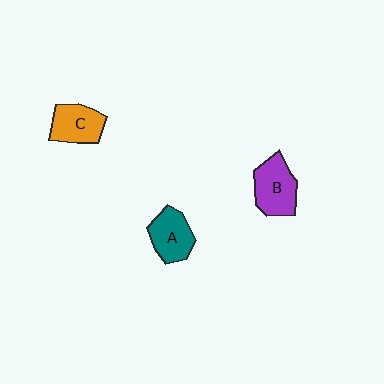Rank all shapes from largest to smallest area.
From largest to smallest: B (purple), C (orange), A (teal).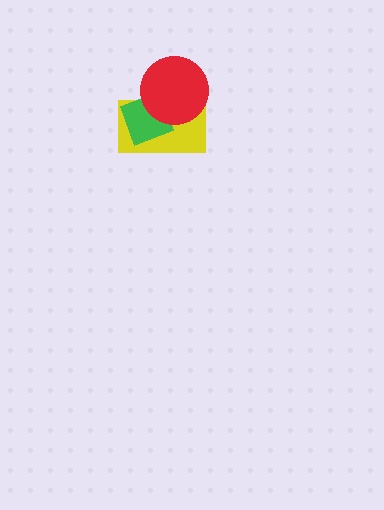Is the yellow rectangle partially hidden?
Yes, it is partially covered by another shape.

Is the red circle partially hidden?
No, no other shape covers it.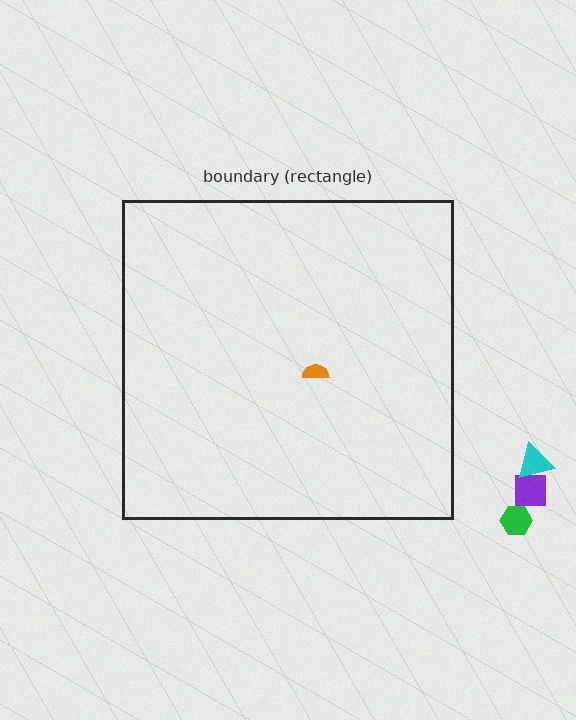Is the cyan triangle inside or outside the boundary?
Outside.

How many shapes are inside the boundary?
1 inside, 3 outside.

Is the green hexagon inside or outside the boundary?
Outside.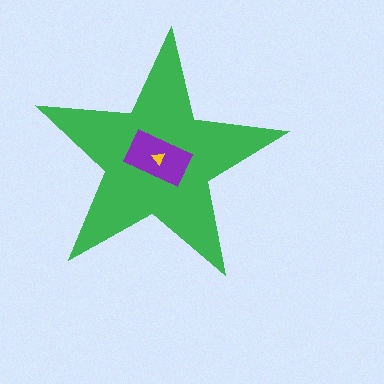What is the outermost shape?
The green star.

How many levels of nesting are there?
3.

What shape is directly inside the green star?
The purple rectangle.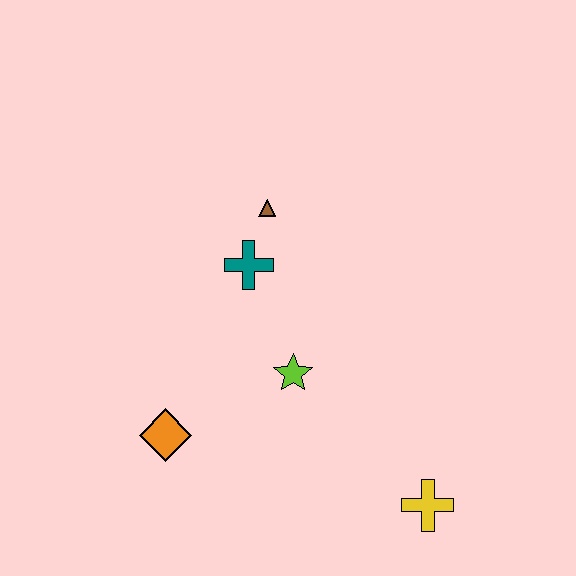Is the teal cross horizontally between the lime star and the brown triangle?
No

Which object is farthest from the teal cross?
The yellow cross is farthest from the teal cross.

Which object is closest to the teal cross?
The brown triangle is closest to the teal cross.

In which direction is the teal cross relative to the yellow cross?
The teal cross is above the yellow cross.